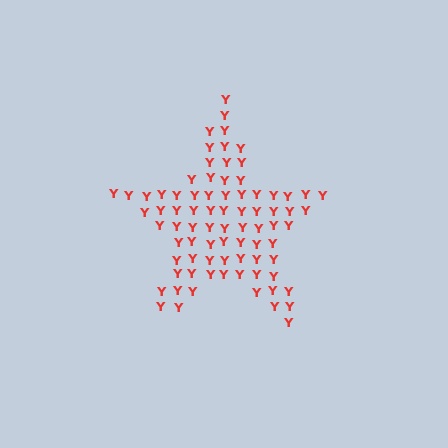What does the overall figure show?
The overall figure shows a star.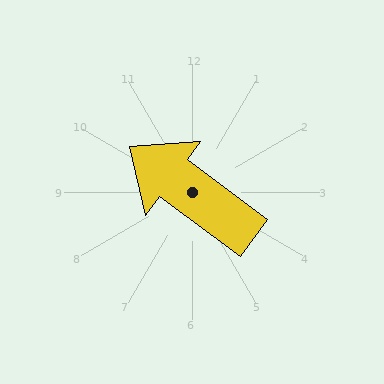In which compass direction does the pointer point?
Northwest.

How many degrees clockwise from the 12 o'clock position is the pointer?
Approximately 306 degrees.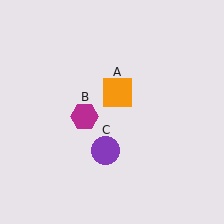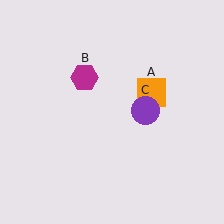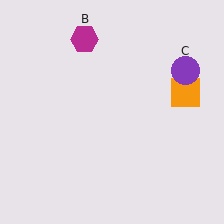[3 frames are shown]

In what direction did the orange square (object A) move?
The orange square (object A) moved right.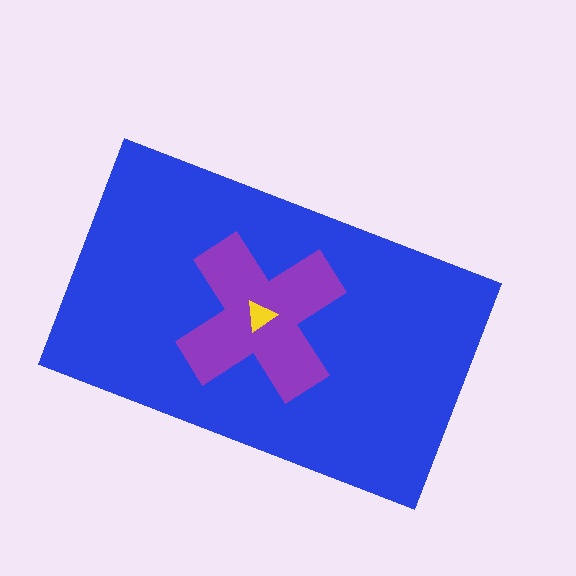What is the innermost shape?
The yellow triangle.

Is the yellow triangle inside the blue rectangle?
Yes.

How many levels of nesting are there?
3.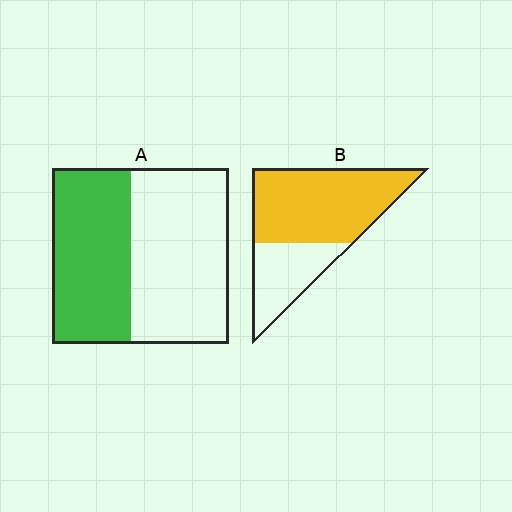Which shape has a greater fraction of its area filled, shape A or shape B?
Shape B.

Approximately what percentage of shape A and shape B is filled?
A is approximately 45% and B is approximately 65%.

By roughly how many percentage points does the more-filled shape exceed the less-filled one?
By roughly 20 percentage points (B over A).